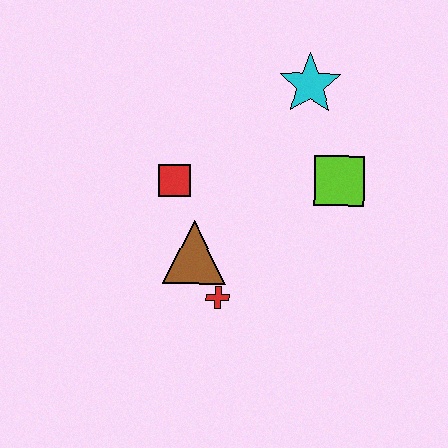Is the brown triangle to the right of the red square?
Yes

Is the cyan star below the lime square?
No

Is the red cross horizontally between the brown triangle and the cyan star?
Yes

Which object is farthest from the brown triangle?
The cyan star is farthest from the brown triangle.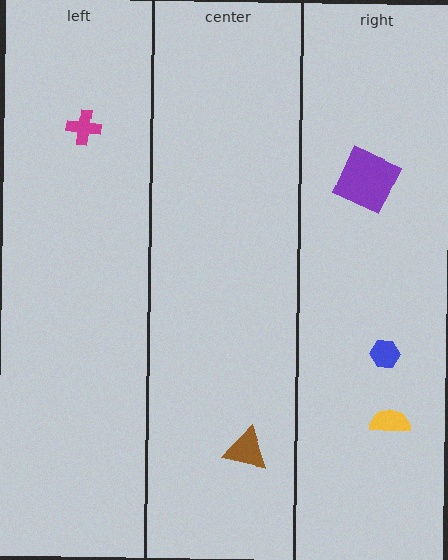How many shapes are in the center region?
1.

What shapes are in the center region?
The brown triangle.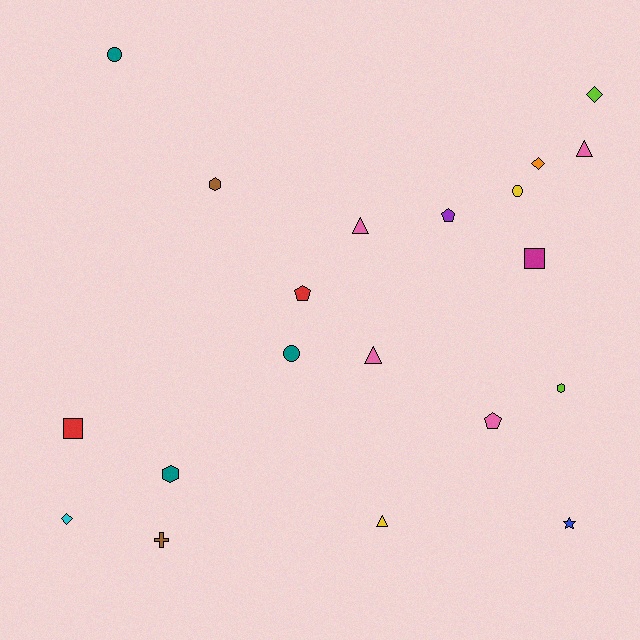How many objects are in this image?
There are 20 objects.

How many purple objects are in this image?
There is 1 purple object.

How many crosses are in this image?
There is 1 cross.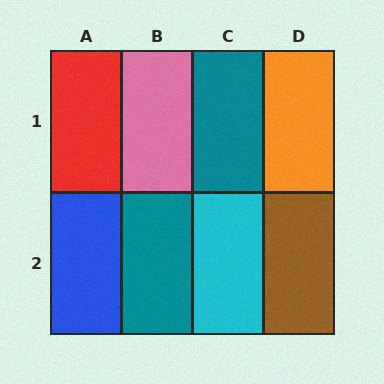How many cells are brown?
1 cell is brown.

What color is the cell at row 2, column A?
Blue.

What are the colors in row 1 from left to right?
Red, pink, teal, orange.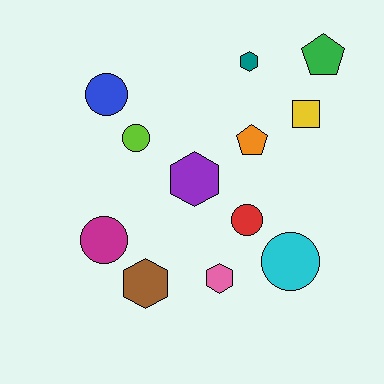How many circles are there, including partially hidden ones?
There are 5 circles.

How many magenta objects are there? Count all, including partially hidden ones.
There is 1 magenta object.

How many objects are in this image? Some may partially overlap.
There are 12 objects.